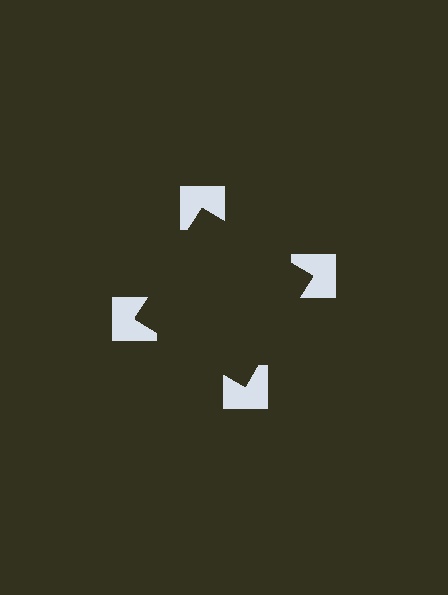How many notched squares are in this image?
There are 4 — one at each vertex of the illusory square.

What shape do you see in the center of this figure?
An illusory square — its edges are inferred from the aligned wedge cuts in the notched squares, not physically drawn.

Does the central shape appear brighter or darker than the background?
It typically appears slightly darker than the background, even though no actual brightness change is drawn.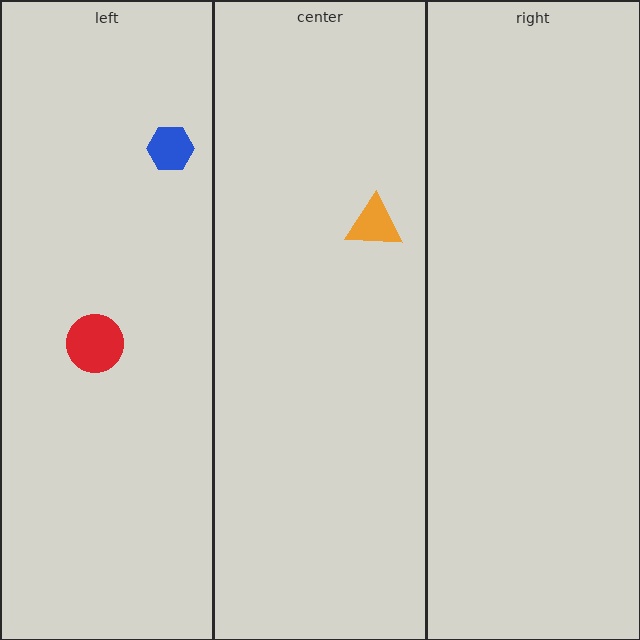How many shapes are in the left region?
2.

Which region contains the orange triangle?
The center region.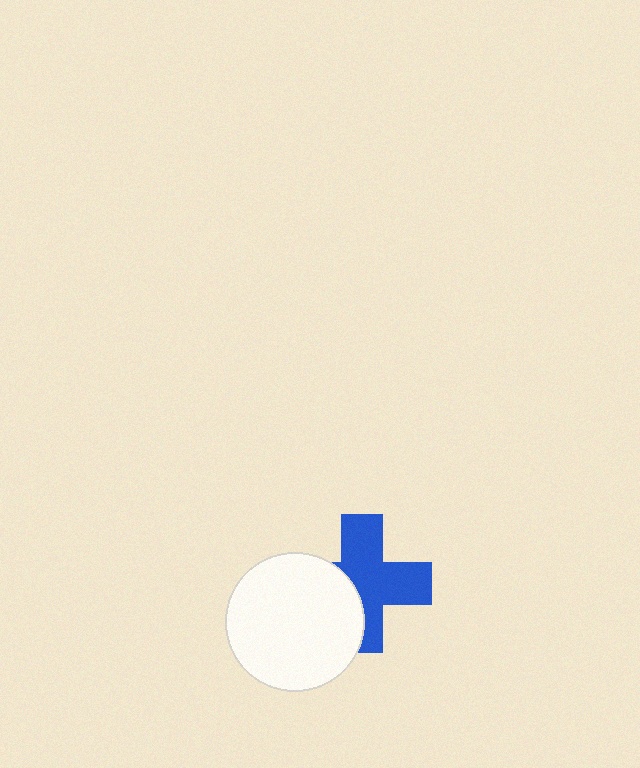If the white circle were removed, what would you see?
You would see the complete blue cross.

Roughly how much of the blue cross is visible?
About half of it is visible (roughly 65%).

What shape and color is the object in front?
The object in front is a white circle.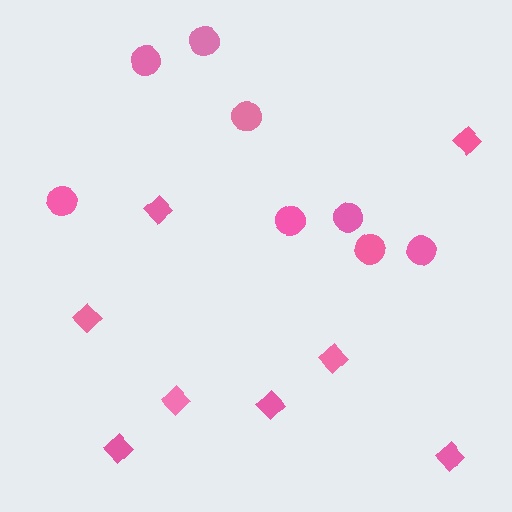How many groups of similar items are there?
There are 2 groups: one group of diamonds (8) and one group of circles (8).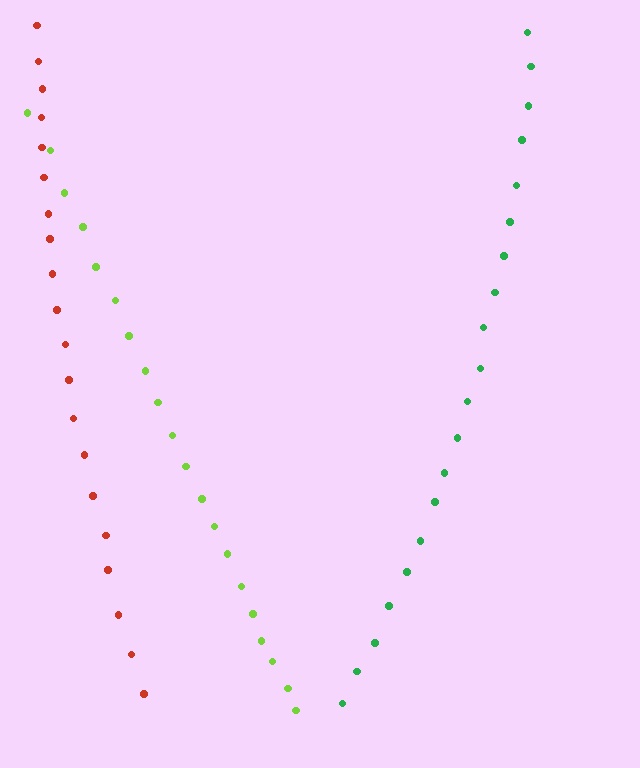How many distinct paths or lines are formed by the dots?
There are 3 distinct paths.